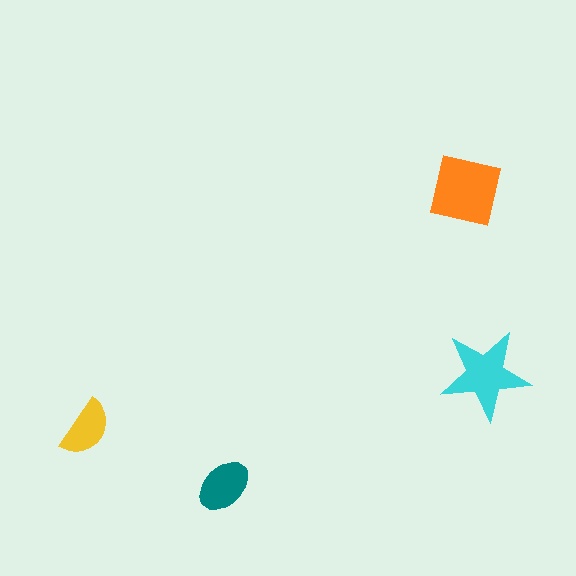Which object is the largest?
The orange square.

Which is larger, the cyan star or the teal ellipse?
The cyan star.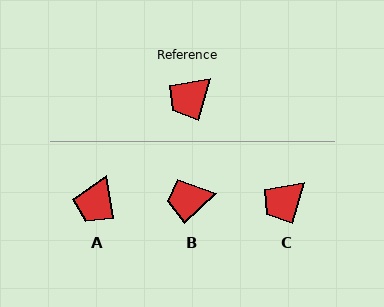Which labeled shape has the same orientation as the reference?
C.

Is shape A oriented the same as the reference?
No, it is off by about 25 degrees.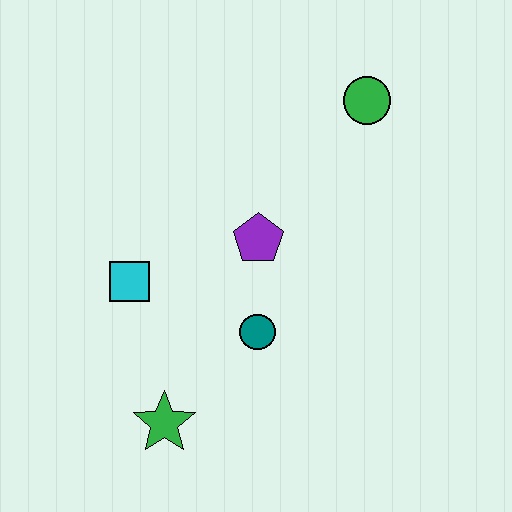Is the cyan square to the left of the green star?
Yes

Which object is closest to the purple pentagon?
The teal circle is closest to the purple pentagon.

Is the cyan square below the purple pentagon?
Yes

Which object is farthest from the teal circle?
The green circle is farthest from the teal circle.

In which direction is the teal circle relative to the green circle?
The teal circle is below the green circle.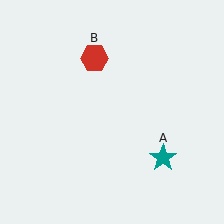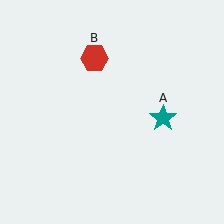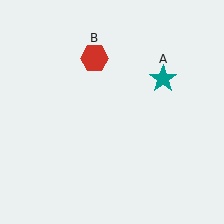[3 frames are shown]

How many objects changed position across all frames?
1 object changed position: teal star (object A).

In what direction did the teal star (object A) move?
The teal star (object A) moved up.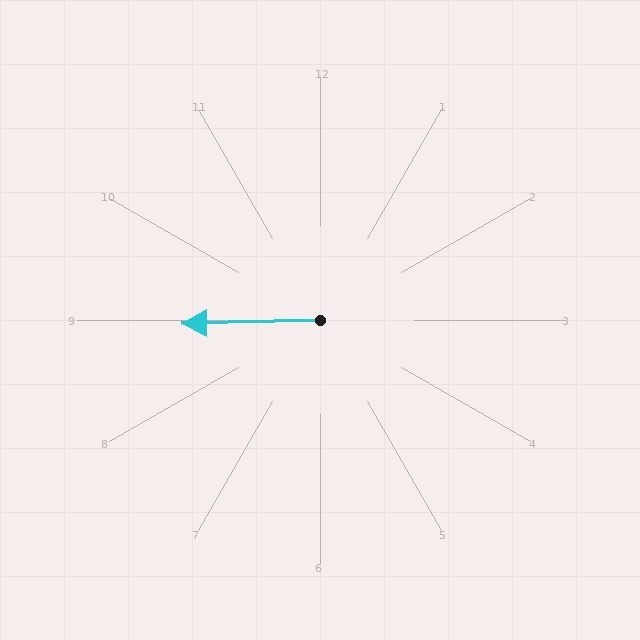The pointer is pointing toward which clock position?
Roughly 9 o'clock.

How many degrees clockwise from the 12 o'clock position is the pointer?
Approximately 268 degrees.